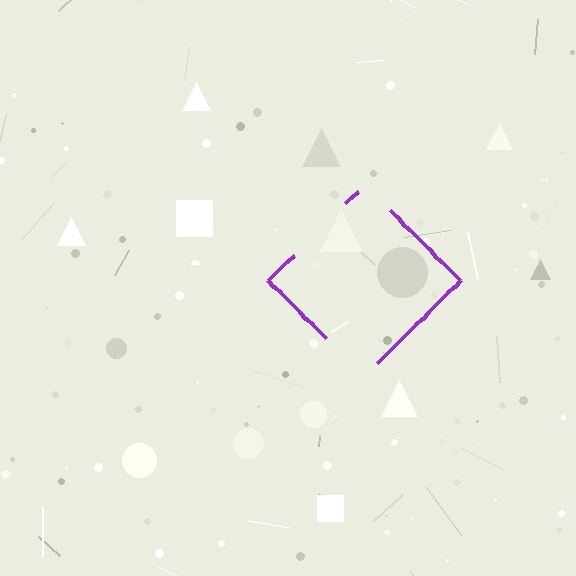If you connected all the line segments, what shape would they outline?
They would outline a diamond.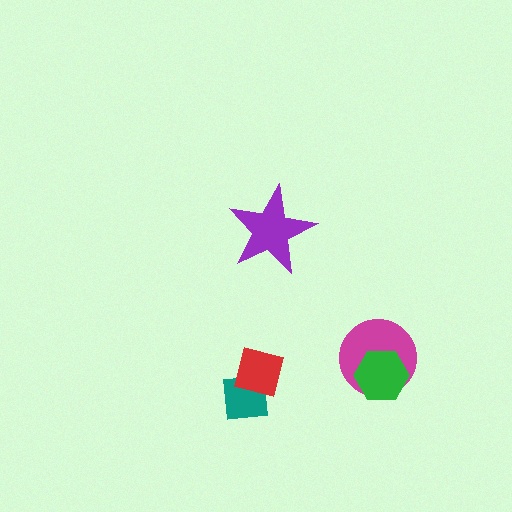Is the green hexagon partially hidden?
No, no other shape covers it.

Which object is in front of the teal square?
The red square is in front of the teal square.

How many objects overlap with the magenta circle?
1 object overlaps with the magenta circle.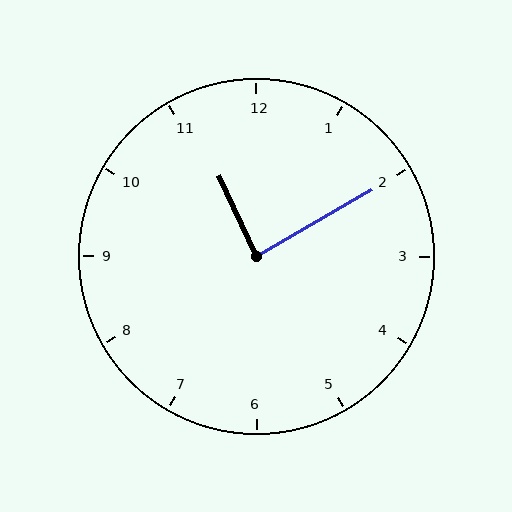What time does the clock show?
11:10.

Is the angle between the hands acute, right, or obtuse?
It is right.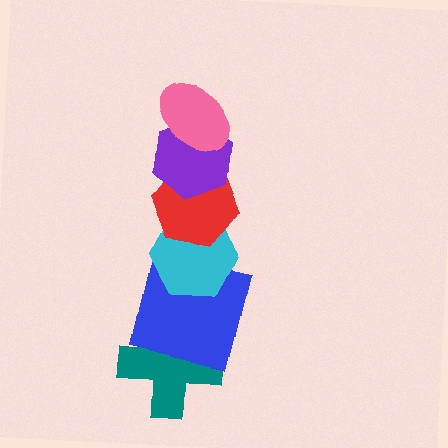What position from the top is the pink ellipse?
The pink ellipse is 1st from the top.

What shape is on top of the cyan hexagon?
The red hexagon is on top of the cyan hexagon.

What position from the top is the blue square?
The blue square is 5th from the top.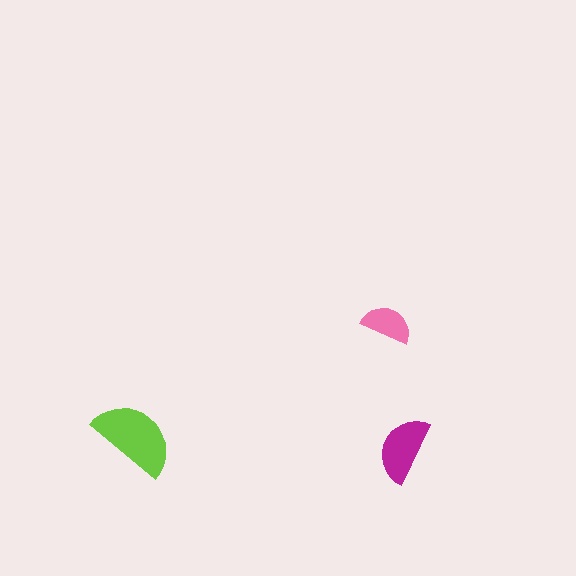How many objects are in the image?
There are 3 objects in the image.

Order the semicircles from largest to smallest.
the lime one, the magenta one, the pink one.